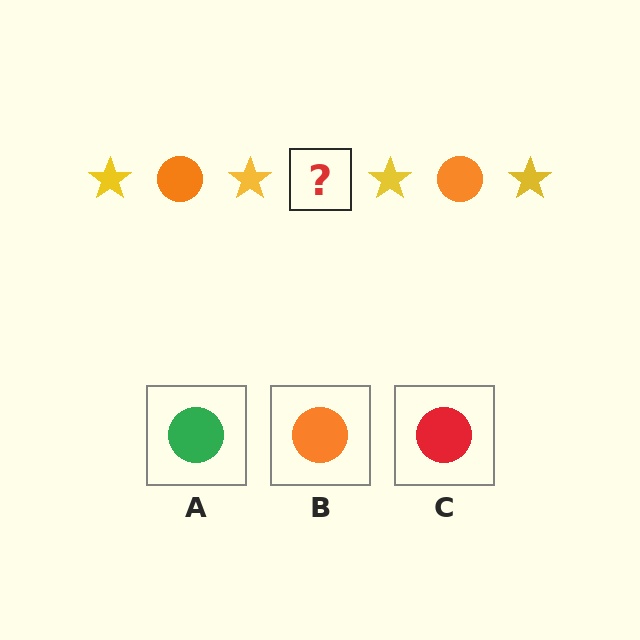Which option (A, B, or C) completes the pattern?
B.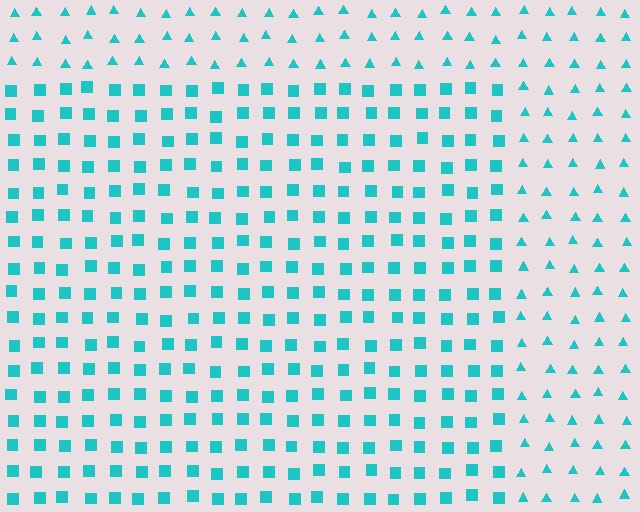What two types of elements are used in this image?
The image uses squares inside the rectangle region and triangles outside it.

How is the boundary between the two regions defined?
The boundary is defined by a change in element shape: squares inside vs. triangles outside. All elements share the same color and spacing.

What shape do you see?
I see a rectangle.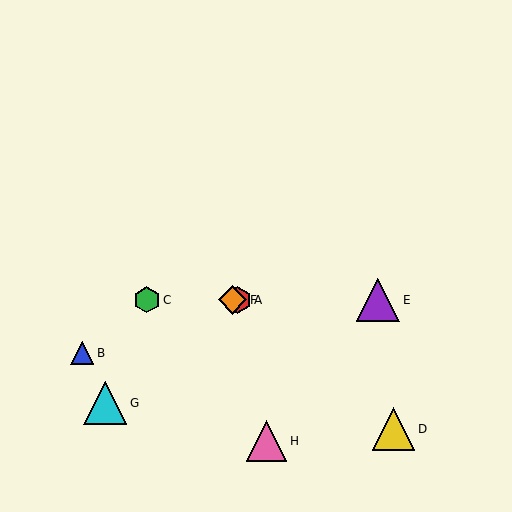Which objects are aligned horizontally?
Objects A, C, E, F are aligned horizontally.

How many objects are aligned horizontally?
4 objects (A, C, E, F) are aligned horizontally.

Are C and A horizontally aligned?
Yes, both are at y≈300.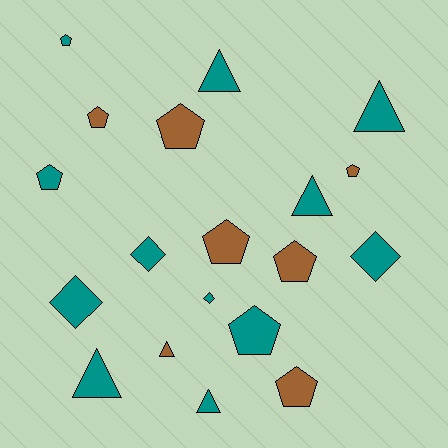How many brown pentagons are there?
There are 6 brown pentagons.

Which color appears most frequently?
Teal, with 12 objects.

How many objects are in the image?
There are 19 objects.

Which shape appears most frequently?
Pentagon, with 9 objects.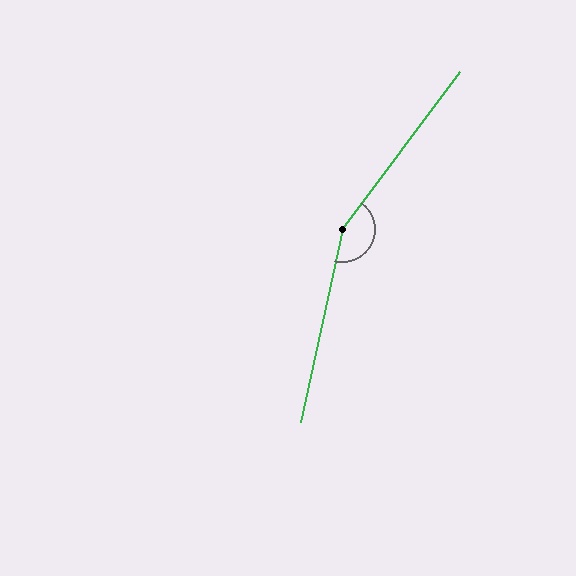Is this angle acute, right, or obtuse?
It is obtuse.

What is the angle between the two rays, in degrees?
Approximately 155 degrees.